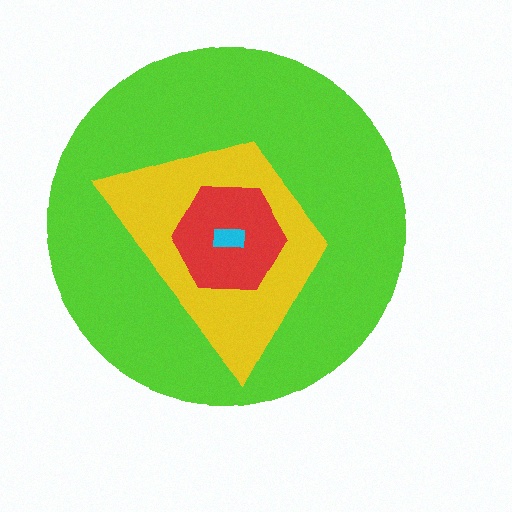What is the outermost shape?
The lime circle.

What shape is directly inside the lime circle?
The yellow trapezoid.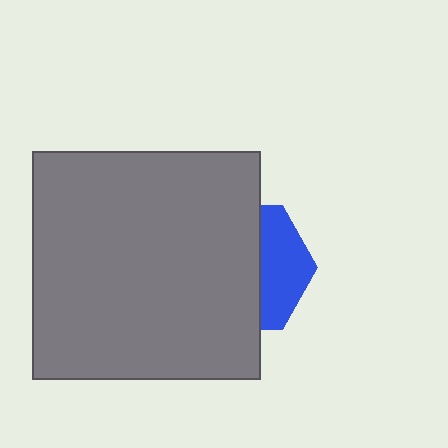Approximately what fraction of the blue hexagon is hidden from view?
Roughly 64% of the blue hexagon is hidden behind the gray square.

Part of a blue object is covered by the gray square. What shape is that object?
It is a hexagon.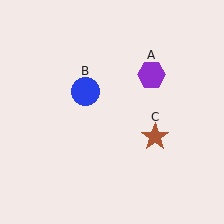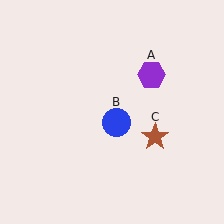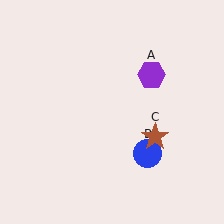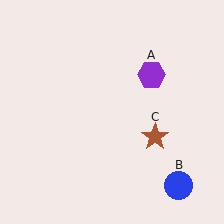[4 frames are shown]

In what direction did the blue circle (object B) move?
The blue circle (object B) moved down and to the right.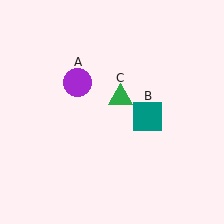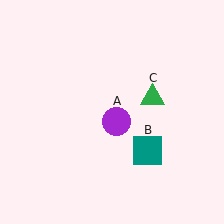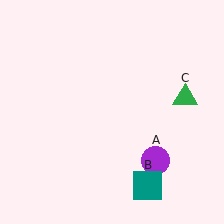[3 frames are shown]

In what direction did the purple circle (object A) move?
The purple circle (object A) moved down and to the right.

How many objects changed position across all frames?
3 objects changed position: purple circle (object A), teal square (object B), green triangle (object C).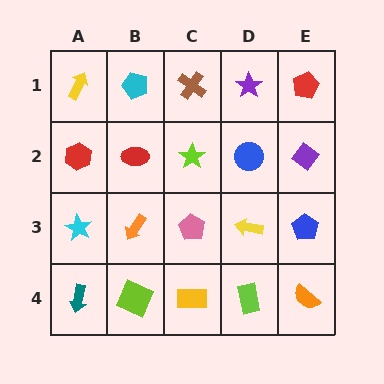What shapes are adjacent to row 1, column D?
A blue circle (row 2, column D), a brown cross (row 1, column C), a red pentagon (row 1, column E).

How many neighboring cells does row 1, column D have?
3.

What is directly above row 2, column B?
A cyan pentagon.